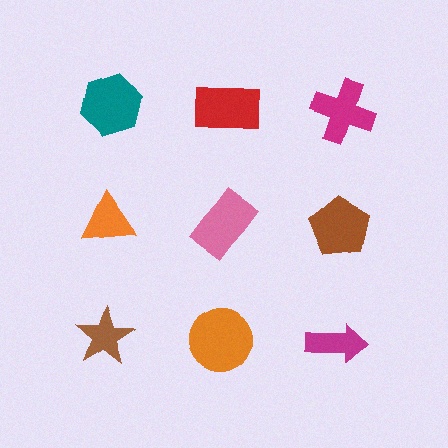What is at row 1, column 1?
A teal hexagon.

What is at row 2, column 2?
A pink rectangle.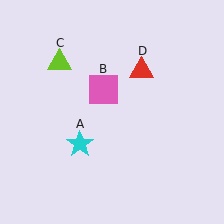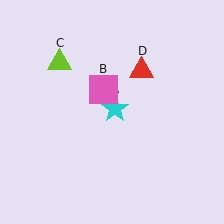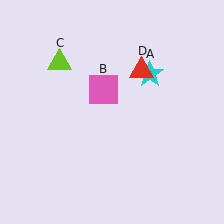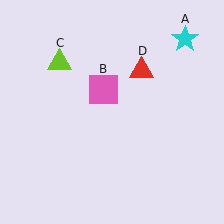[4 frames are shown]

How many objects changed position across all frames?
1 object changed position: cyan star (object A).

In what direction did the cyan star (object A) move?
The cyan star (object A) moved up and to the right.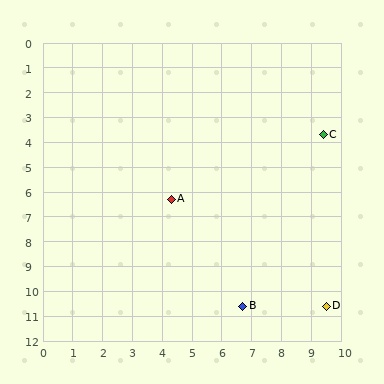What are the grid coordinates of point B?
Point B is at approximately (6.7, 10.6).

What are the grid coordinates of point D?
Point D is at approximately (9.5, 10.6).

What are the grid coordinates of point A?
Point A is at approximately (4.3, 6.3).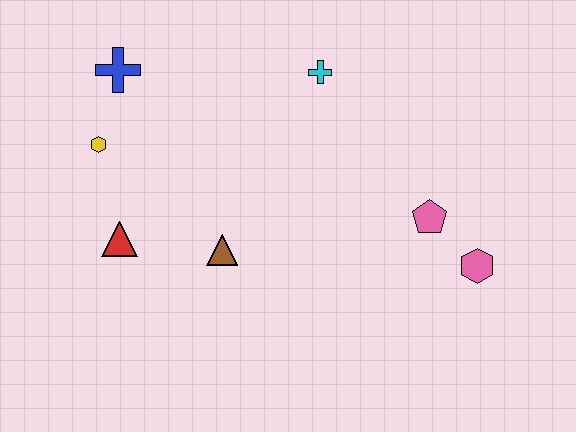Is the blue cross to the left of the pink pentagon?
Yes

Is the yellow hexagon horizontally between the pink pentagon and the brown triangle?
No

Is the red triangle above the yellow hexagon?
No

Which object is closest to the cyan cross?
The pink pentagon is closest to the cyan cross.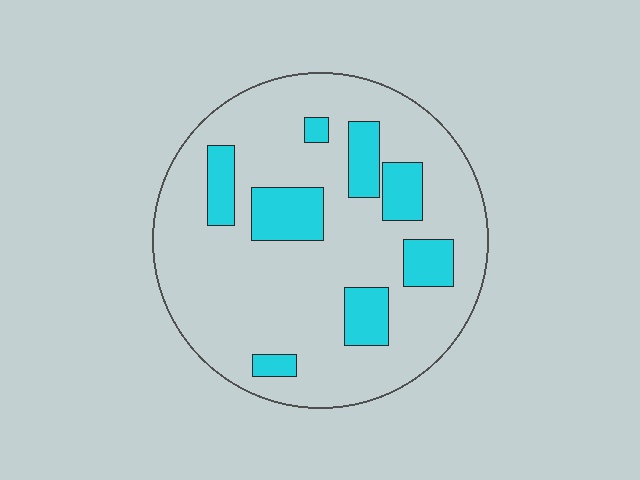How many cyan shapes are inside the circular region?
8.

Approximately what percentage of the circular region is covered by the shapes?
Approximately 20%.